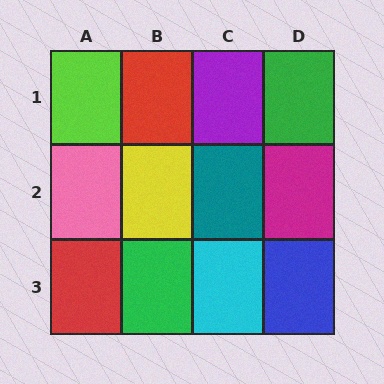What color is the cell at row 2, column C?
Teal.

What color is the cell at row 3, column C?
Cyan.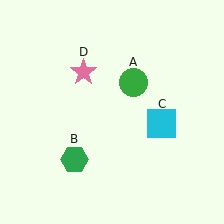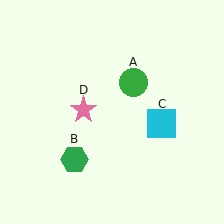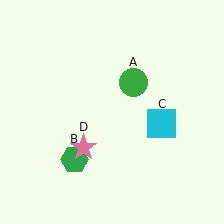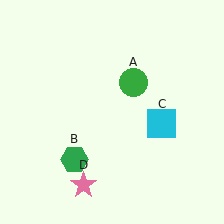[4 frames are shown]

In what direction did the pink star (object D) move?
The pink star (object D) moved down.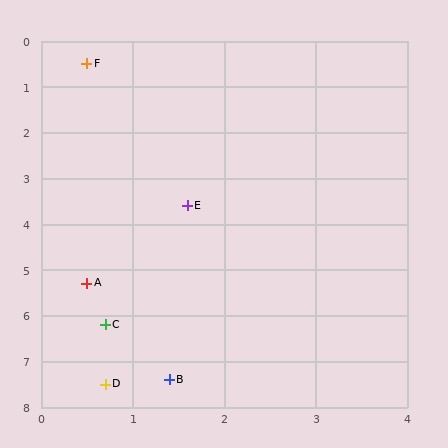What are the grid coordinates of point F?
Point F is at approximately (0.5, 0.5).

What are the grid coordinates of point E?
Point E is at approximately (1.6, 3.6).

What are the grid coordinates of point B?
Point B is at approximately (1.4, 7.4).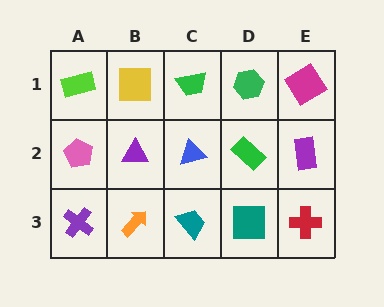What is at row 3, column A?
A purple cross.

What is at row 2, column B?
A purple triangle.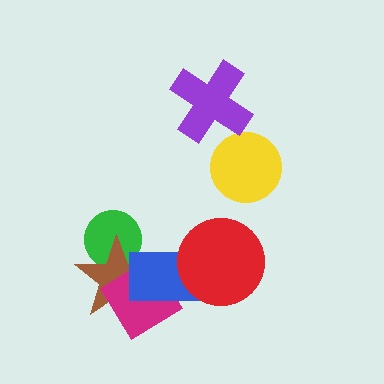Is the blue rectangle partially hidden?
Yes, it is partially covered by another shape.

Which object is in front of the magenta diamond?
The blue rectangle is in front of the magenta diamond.